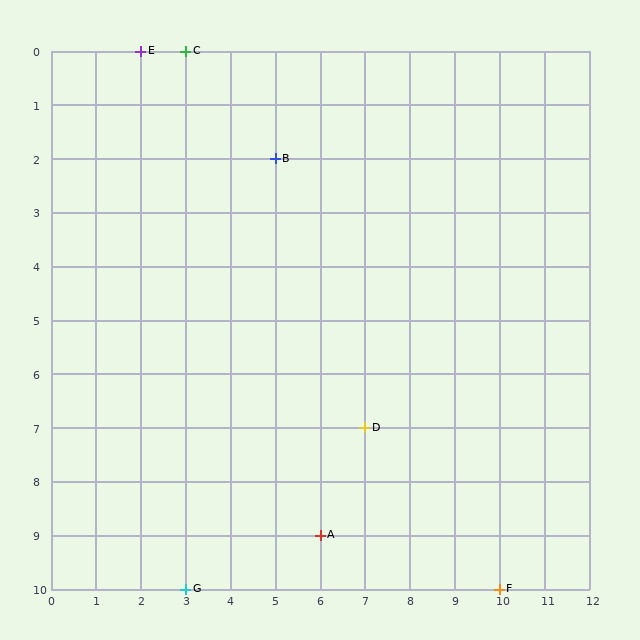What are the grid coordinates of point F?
Point F is at grid coordinates (10, 10).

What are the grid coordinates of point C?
Point C is at grid coordinates (3, 0).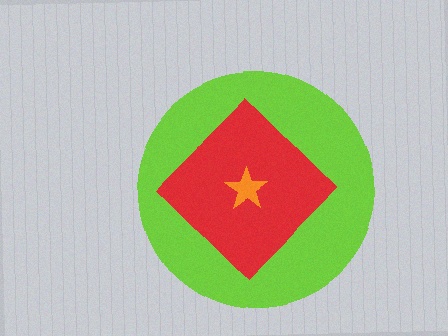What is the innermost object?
The orange star.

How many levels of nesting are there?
3.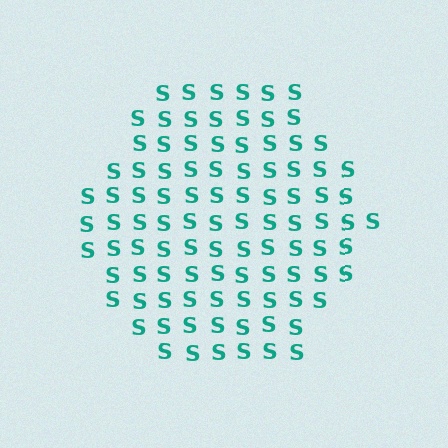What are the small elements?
The small elements are letter S's.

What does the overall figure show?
The overall figure shows a hexagon.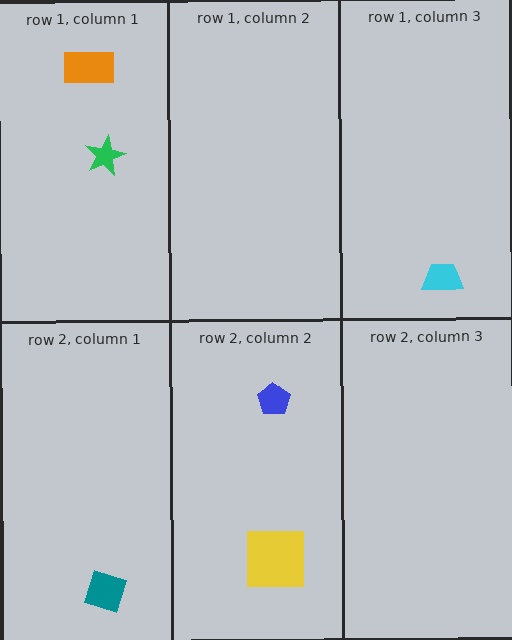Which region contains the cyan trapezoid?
The row 1, column 3 region.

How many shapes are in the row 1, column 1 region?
2.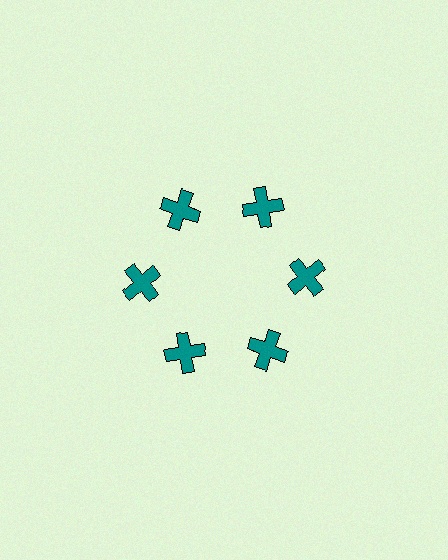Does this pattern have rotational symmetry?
Yes, this pattern has 6-fold rotational symmetry. It looks the same after rotating 60 degrees around the center.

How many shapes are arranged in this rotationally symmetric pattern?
There are 6 shapes, arranged in 6 groups of 1.